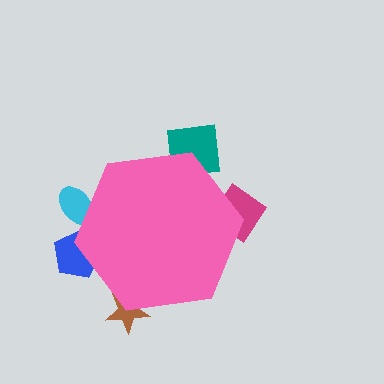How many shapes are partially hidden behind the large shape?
5 shapes are partially hidden.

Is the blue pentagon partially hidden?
Yes, the blue pentagon is partially hidden behind the pink hexagon.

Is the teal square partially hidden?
Yes, the teal square is partially hidden behind the pink hexagon.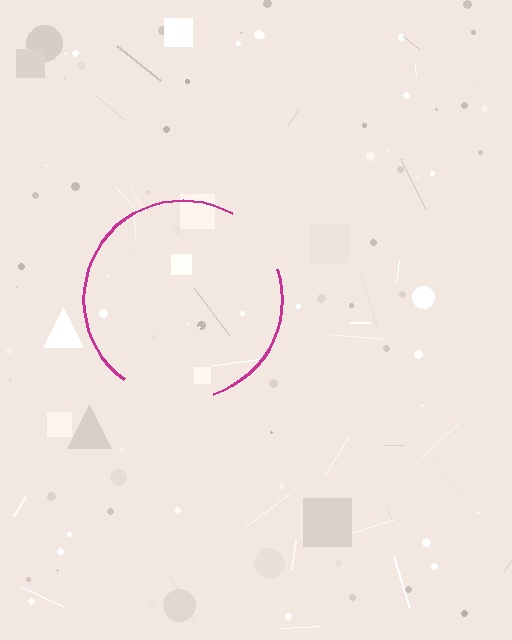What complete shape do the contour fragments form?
The contour fragments form a circle.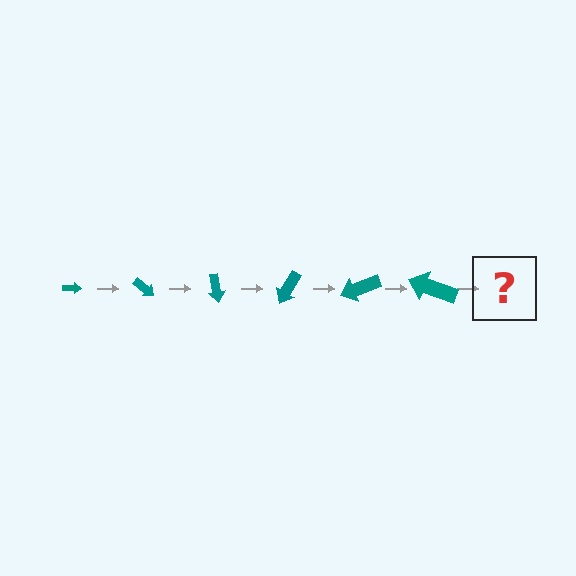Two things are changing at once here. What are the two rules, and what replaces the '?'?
The two rules are that the arrow grows larger each step and it rotates 40 degrees each step. The '?' should be an arrow, larger than the previous one and rotated 240 degrees from the start.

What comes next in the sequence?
The next element should be an arrow, larger than the previous one and rotated 240 degrees from the start.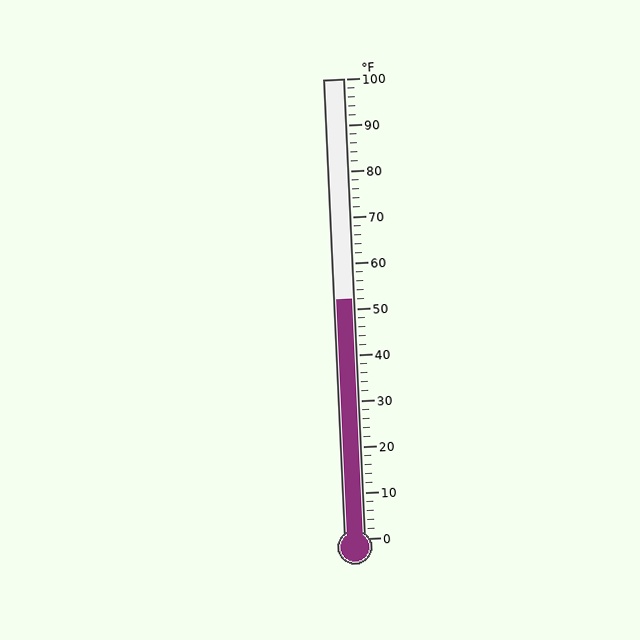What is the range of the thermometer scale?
The thermometer scale ranges from 0°F to 100°F.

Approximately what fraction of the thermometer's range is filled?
The thermometer is filled to approximately 50% of its range.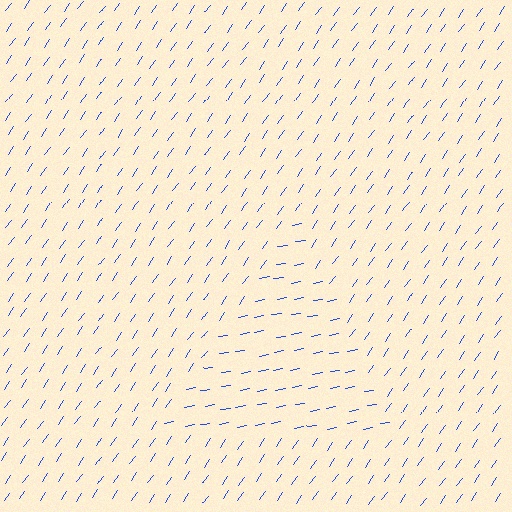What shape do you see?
I see a triangle.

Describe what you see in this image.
The image is filled with small blue line segments. A triangle region in the image has lines oriented differently from the surrounding lines, creating a visible texture boundary.